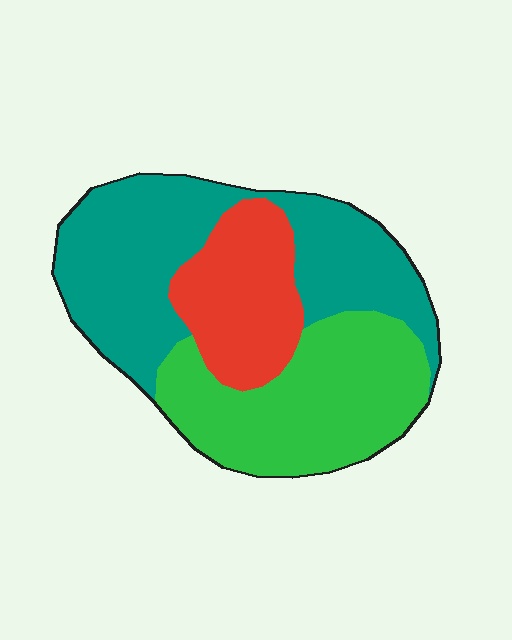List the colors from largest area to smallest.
From largest to smallest: teal, green, red.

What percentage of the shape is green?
Green takes up about one third (1/3) of the shape.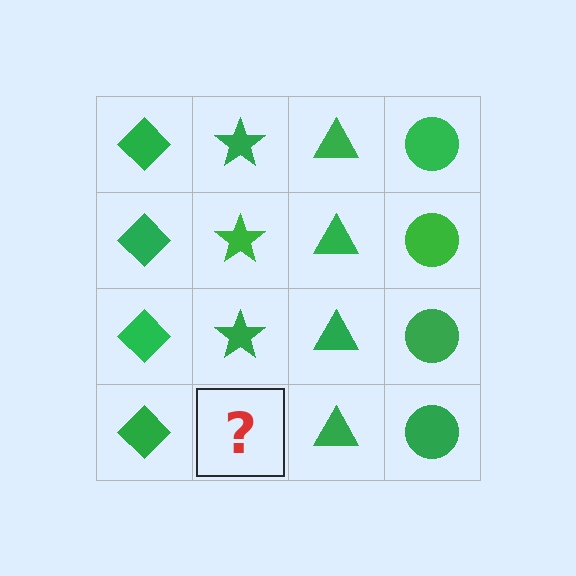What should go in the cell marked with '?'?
The missing cell should contain a green star.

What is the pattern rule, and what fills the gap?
The rule is that each column has a consistent shape. The gap should be filled with a green star.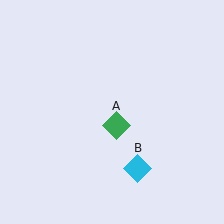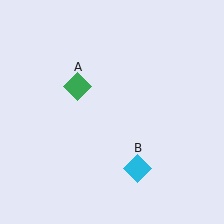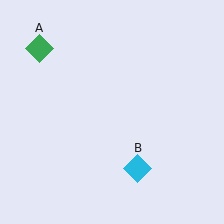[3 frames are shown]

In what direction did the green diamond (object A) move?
The green diamond (object A) moved up and to the left.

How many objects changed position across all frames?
1 object changed position: green diamond (object A).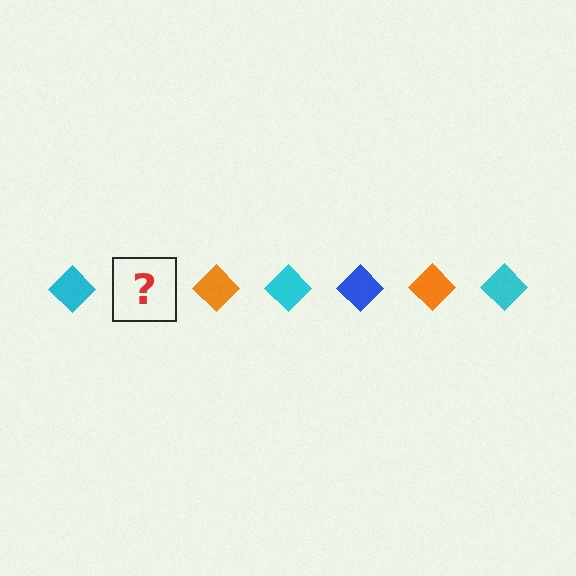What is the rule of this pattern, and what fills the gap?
The rule is that the pattern cycles through cyan, blue, orange diamonds. The gap should be filled with a blue diamond.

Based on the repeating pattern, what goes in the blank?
The blank should be a blue diamond.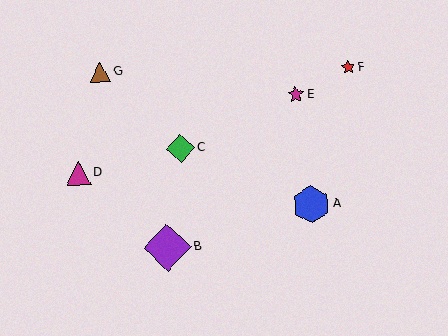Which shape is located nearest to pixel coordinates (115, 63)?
The brown triangle (labeled G) at (100, 72) is nearest to that location.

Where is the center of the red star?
The center of the red star is at (348, 67).